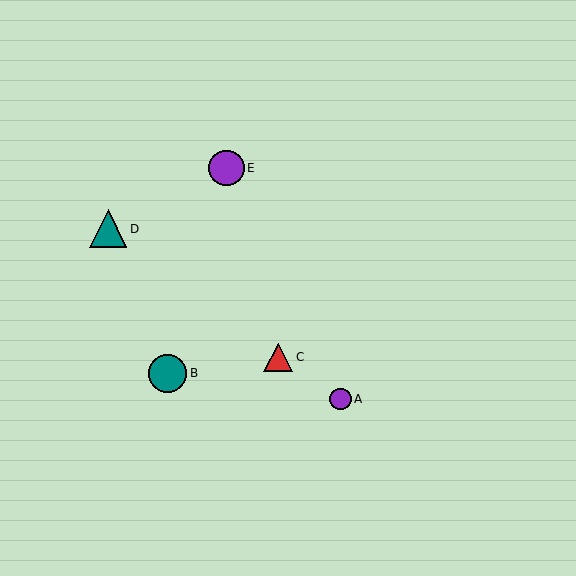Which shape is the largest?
The teal circle (labeled B) is the largest.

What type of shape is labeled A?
Shape A is a purple circle.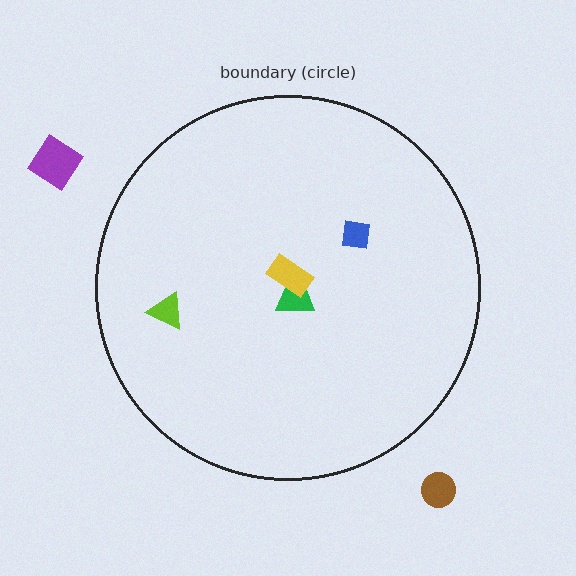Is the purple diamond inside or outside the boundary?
Outside.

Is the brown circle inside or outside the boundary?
Outside.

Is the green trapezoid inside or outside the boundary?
Inside.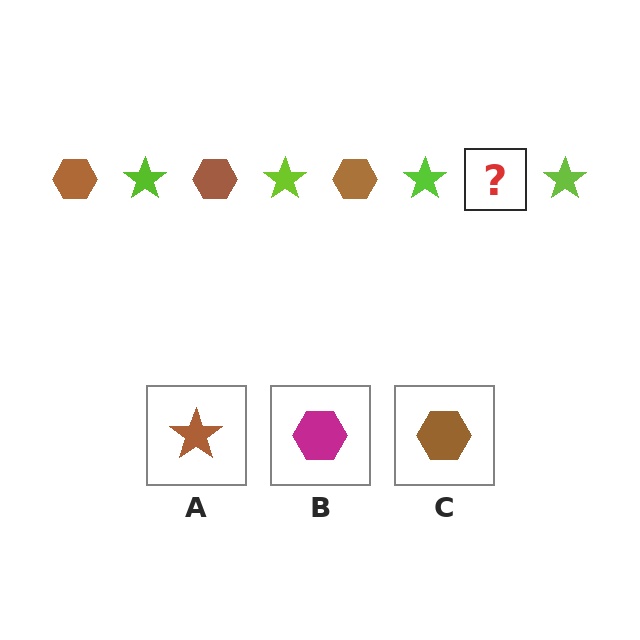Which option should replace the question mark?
Option C.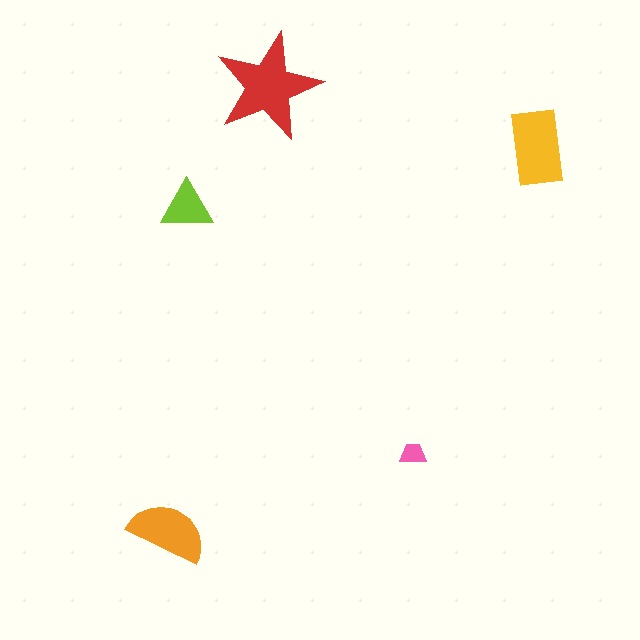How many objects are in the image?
There are 5 objects in the image.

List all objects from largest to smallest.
The red star, the yellow rectangle, the orange semicircle, the lime triangle, the pink trapezoid.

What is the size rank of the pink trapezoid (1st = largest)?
5th.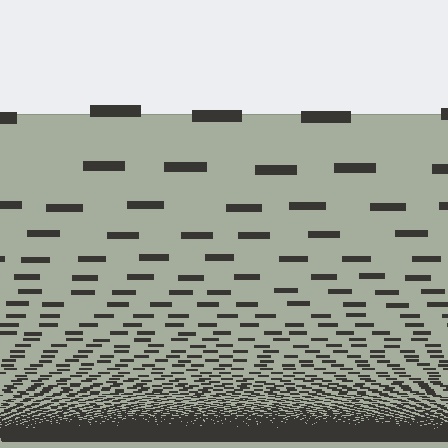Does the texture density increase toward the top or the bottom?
Density increases toward the bottom.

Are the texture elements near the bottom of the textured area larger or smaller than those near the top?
Smaller. The gradient is inverted — elements near the bottom are smaller and denser.